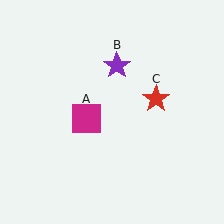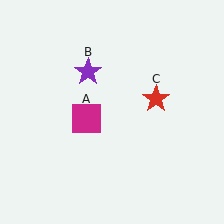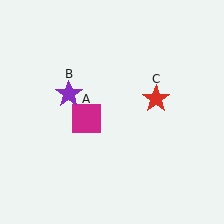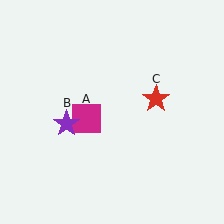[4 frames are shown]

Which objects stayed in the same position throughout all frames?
Magenta square (object A) and red star (object C) remained stationary.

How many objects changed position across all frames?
1 object changed position: purple star (object B).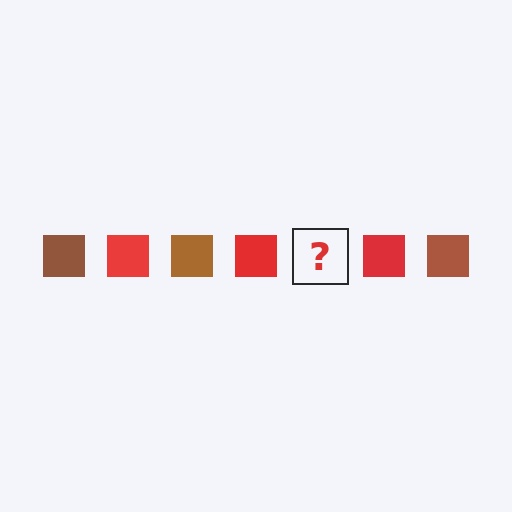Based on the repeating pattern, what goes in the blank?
The blank should be a brown square.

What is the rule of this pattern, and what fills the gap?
The rule is that the pattern cycles through brown, red squares. The gap should be filled with a brown square.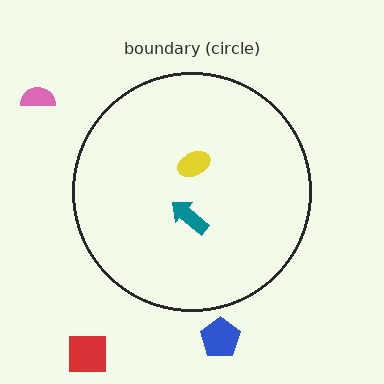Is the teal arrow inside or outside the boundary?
Inside.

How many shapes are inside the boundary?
2 inside, 3 outside.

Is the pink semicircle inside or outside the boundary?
Outside.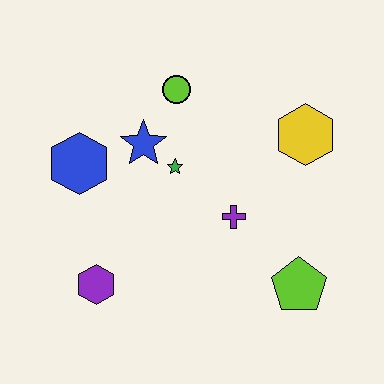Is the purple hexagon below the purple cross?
Yes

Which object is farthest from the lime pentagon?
The blue hexagon is farthest from the lime pentagon.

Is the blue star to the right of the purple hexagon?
Yes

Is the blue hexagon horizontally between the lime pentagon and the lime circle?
No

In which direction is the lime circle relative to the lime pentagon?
The lime circle is above the lime pentagon.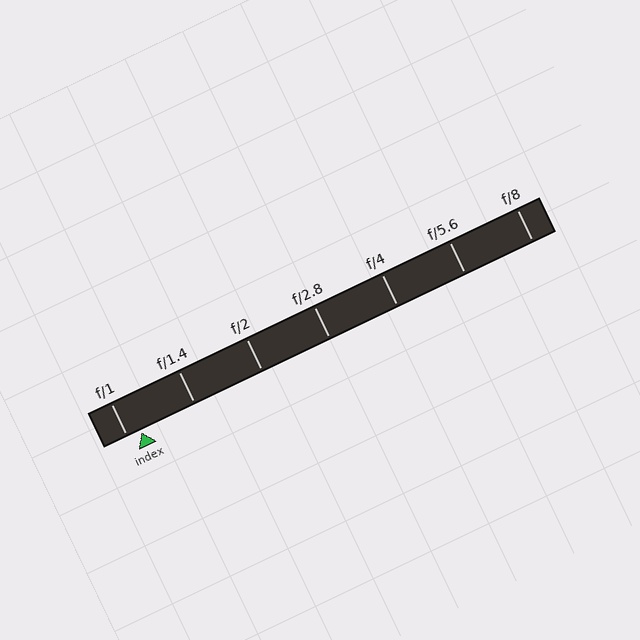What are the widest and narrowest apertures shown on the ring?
The widest aperture shown is f/1 and the narrowest is f/8.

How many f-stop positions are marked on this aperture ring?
There are 7 f-stop positions marked.